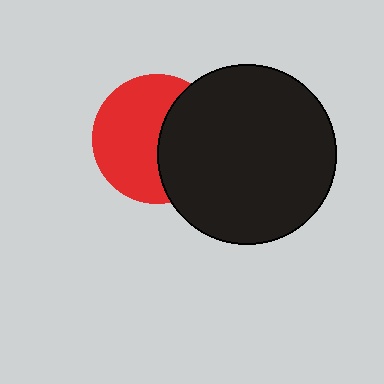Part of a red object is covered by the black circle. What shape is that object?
It is a circle.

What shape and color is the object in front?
The object in front is a black circle.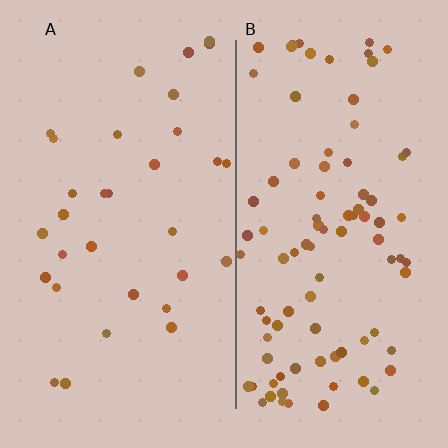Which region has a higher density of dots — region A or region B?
B (the right).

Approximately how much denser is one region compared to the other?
Approximately 3.0× — region B over region A.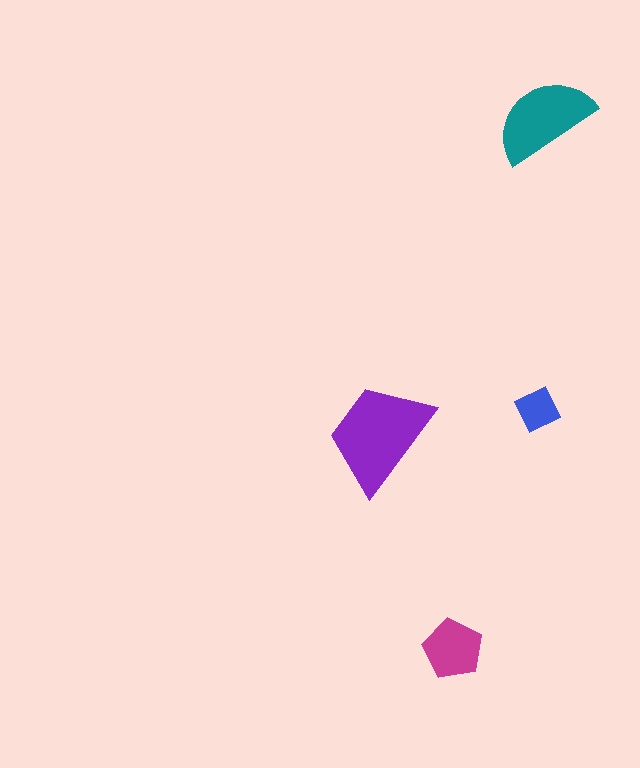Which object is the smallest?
The blue diamond.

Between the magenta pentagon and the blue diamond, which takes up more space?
The magenta pentagon.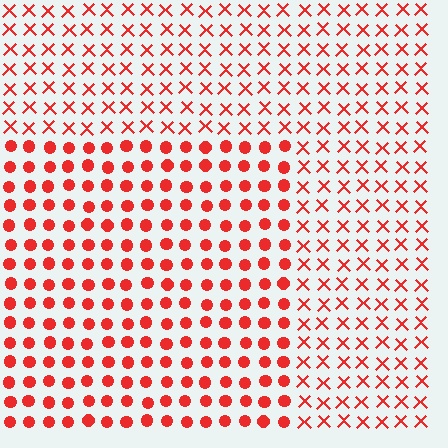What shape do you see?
I see a rectangle.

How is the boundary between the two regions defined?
The boundary is defined by a change in element shape: circles inside vs. X marks outside. All elements share the same color and spacing.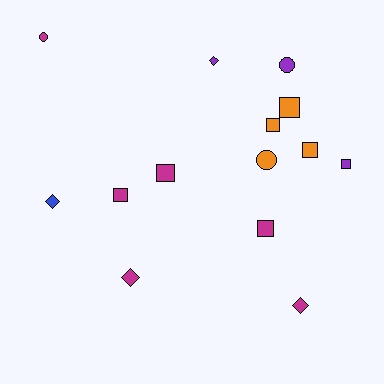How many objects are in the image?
There are 14 objects.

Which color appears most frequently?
Magenta, with 6 objects.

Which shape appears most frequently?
Square, with 7 objects.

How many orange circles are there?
There is 1 orange circle.